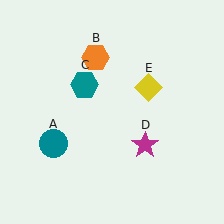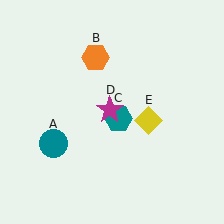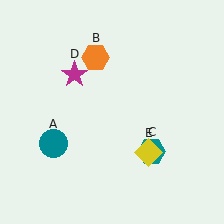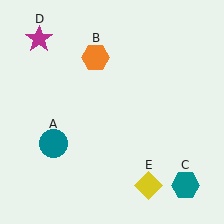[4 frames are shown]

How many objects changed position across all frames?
3 objects changed position: teal hexagon (object C), magenta star (object D), yellow diamond (object E).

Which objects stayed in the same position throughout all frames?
Teal circle (object A) and orange hexagon (object B) remained stationary.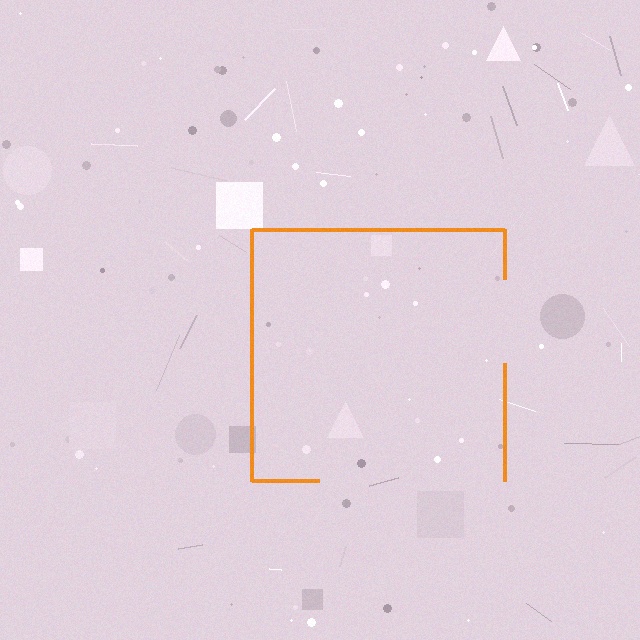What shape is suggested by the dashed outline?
The dashed outline suggests a square.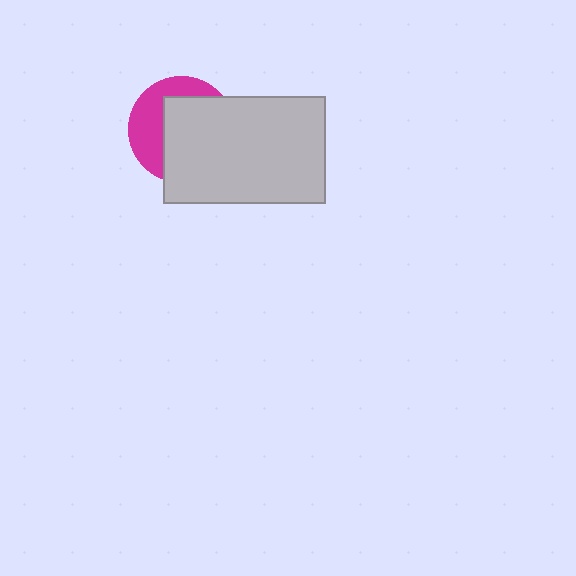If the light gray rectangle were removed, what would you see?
You would see the complete magenta circle.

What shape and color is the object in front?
The object in front is a light gray rectangle.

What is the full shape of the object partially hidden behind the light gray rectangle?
The partially hidden object is a magenta circle.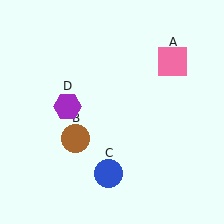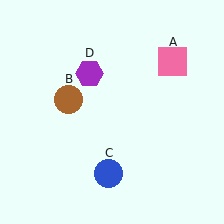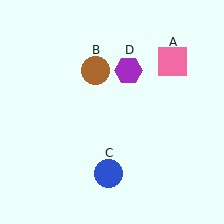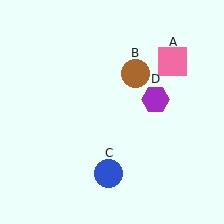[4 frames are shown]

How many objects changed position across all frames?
2 objects changed position: brown circle (object B), purple hexagon (object D).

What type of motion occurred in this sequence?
The brown circle (object B), purple hexagon (object D) rotated clockwise around the center of the scene.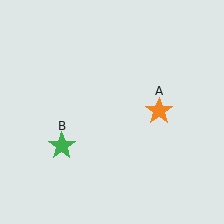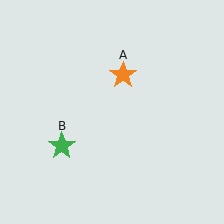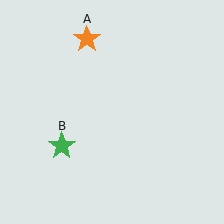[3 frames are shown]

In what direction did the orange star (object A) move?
The orange star (object A) moved up and to the left.